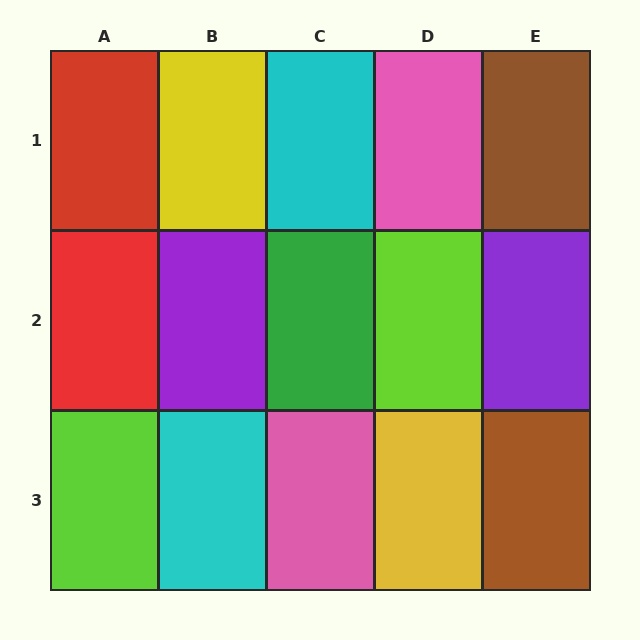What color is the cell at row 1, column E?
Brown.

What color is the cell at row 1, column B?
Yellow.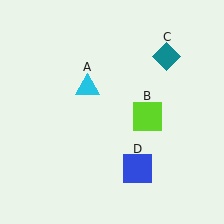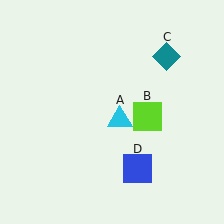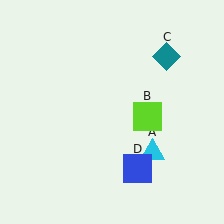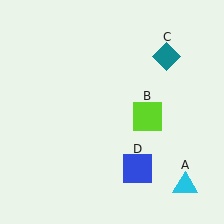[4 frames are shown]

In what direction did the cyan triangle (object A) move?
The cyan triangle (object A) moved down and to the right.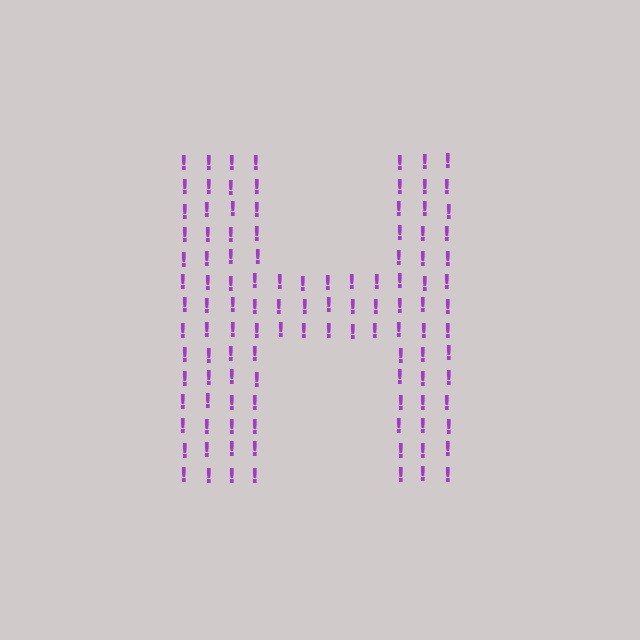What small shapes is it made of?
It is made of small exclamation marks.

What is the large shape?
The large shape is the letter H.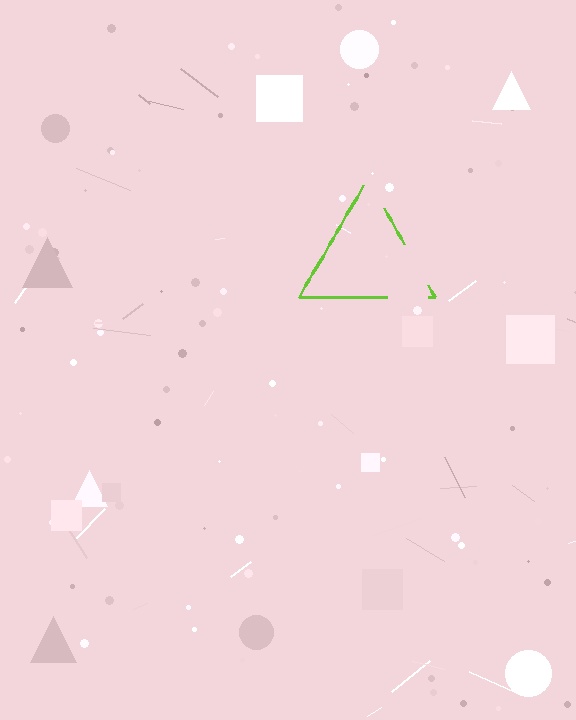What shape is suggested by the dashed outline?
The dashed outline suggests a triangle.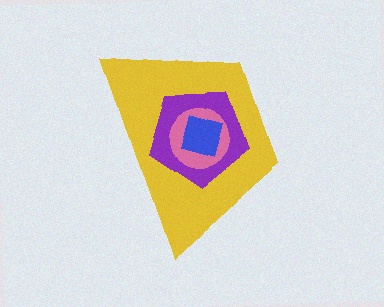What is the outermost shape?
The yellow trapezoid.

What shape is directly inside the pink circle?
The blue square.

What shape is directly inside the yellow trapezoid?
The purple pentagon.